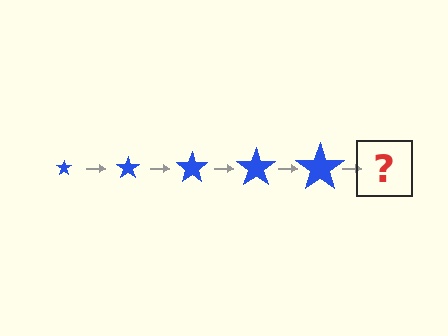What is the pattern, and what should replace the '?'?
The pattern is that the star gets progressively larger each step. The '?' should be a blue star, larger than the previous one.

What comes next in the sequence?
The next element should be a blue star, larger than the previous one.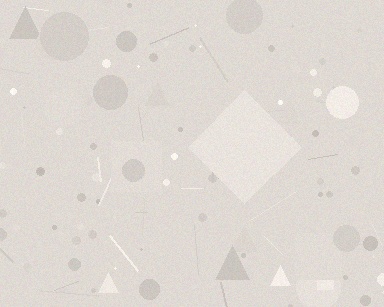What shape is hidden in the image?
A diamond is hidden in the image.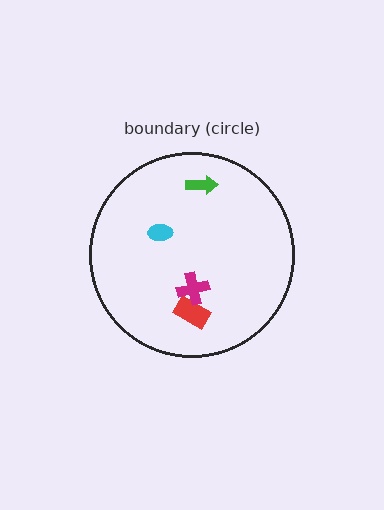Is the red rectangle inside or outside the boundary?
Inside.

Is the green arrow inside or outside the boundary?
Inside.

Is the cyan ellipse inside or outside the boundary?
Inside.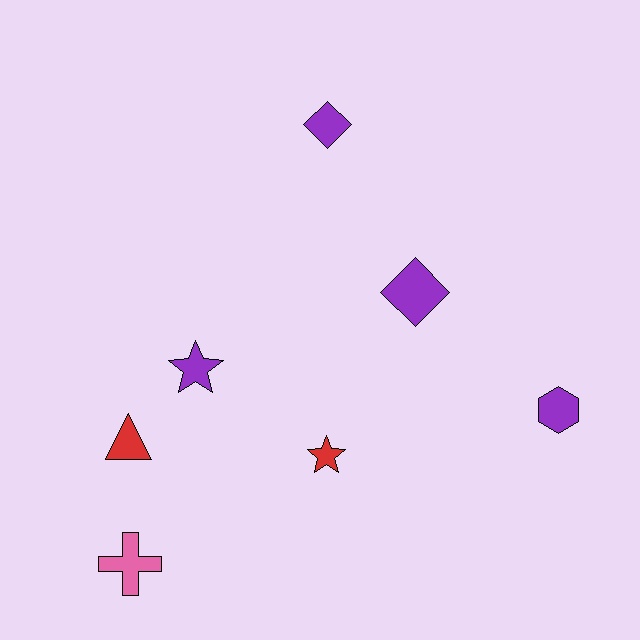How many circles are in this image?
There are no circles.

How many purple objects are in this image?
There are 4 purple objects.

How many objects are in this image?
There are 7 objects.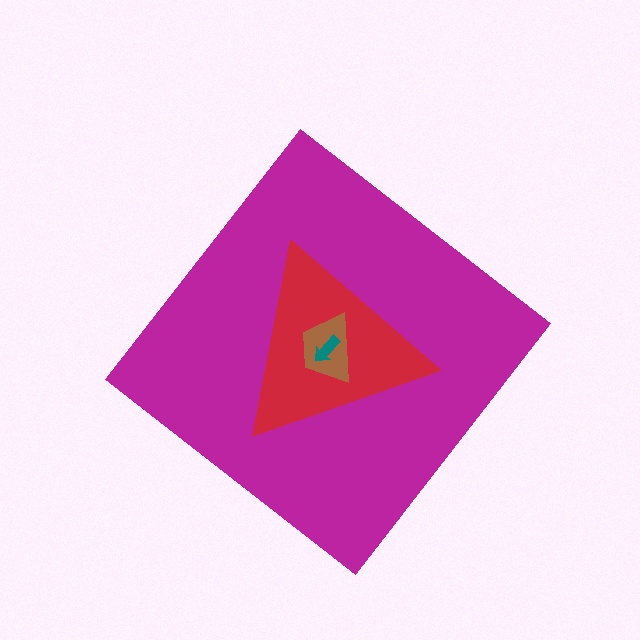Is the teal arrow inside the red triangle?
Yes.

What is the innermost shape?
The teal arrow.